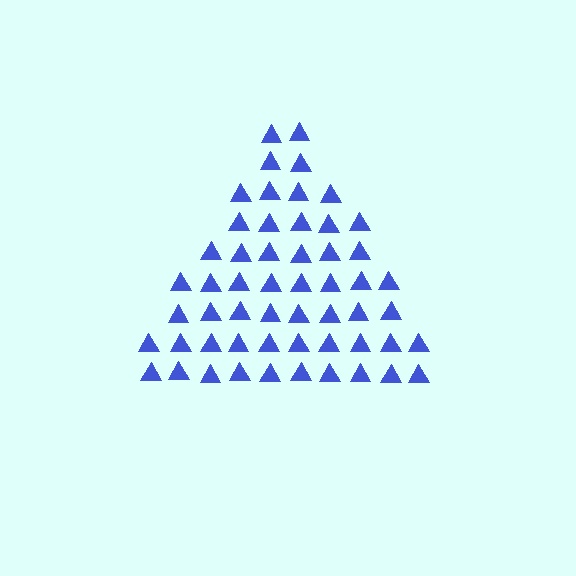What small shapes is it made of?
It is made of small triangles.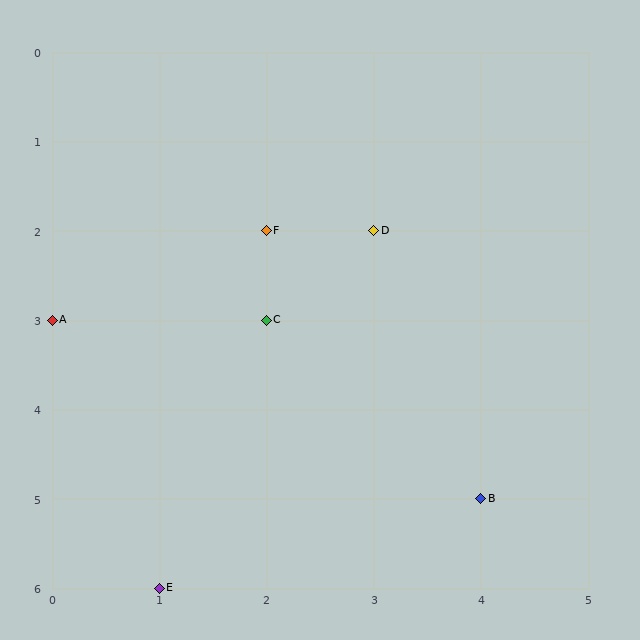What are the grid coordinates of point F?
Point F is at grid coordinates (2, 2).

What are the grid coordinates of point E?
Point E is at grid coordinates (1, 6).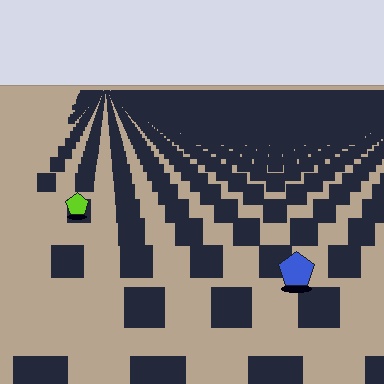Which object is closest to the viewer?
The blue pentagon is closest. The texture marks near it are larger and more spread out.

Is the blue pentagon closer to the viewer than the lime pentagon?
Yes. The blue pentagon is closer — you can tell from the texture gradient: the ground texture is coarser near it.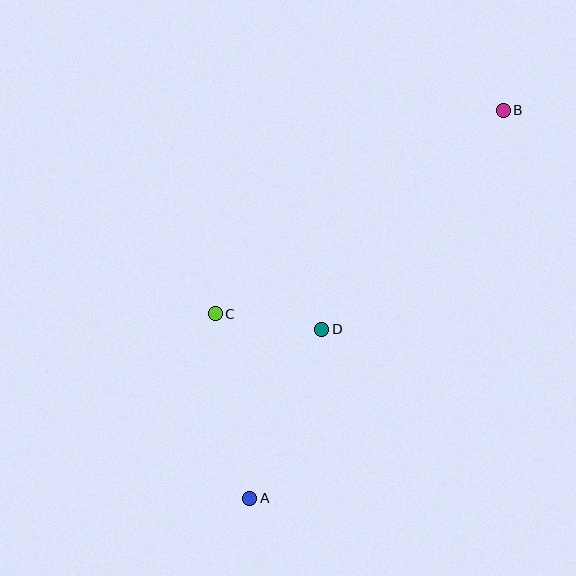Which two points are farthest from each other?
Points A and B are farthest from each other.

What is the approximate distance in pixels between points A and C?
The distance between A and C is approximately 188 pixels.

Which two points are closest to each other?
Points C and D are closest to each other.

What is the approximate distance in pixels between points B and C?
The distance between B and C is approximately 353 pixels.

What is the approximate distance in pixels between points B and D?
The distance between B and D is approximately 284 pixels.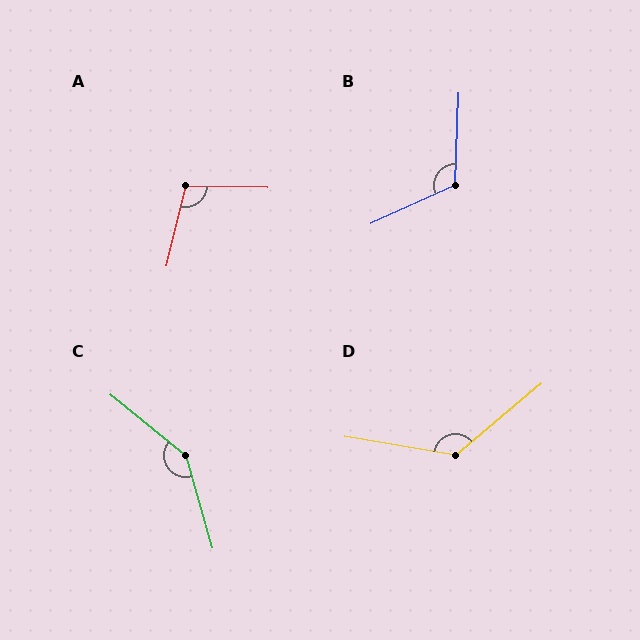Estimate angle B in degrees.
Approximately 117 degrees.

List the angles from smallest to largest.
A (102°), B (117°), D (131°), C (145°).